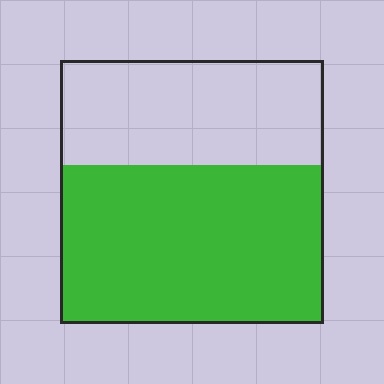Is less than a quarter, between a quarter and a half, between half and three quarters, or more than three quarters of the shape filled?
Between half and three quarters.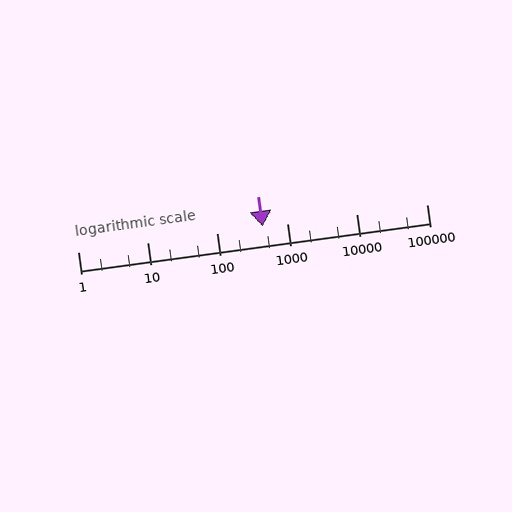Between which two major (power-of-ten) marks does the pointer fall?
The pointer is between 100 and 1000.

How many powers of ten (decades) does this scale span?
The scale spans 5 decades, from 1 to 100000.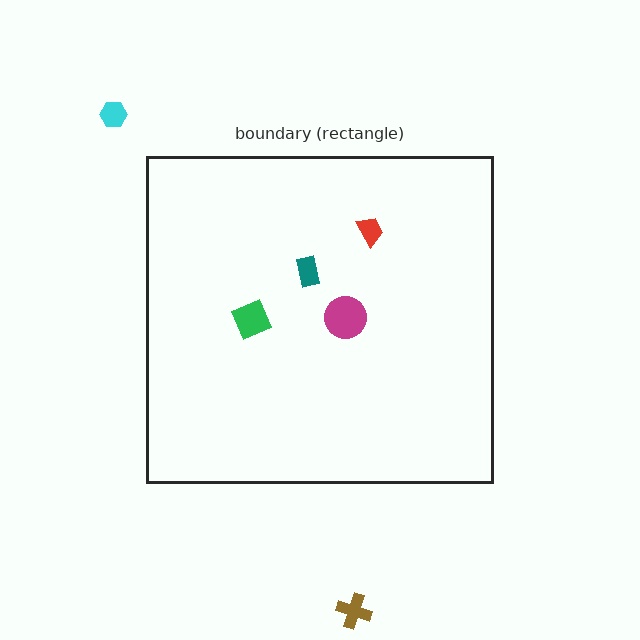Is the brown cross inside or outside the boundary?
Outside.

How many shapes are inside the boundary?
4 inside, 2 outside.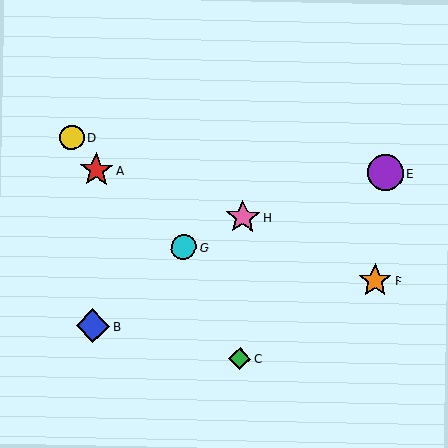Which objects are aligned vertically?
Objects C, H are aligned vertically.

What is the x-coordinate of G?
Object G is at x≈184.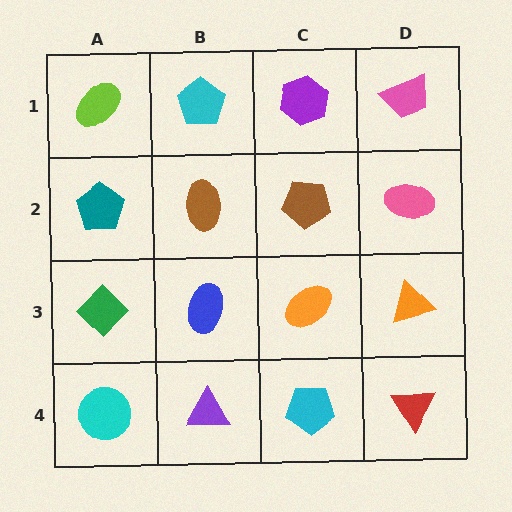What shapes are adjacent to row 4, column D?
An orange triangle (row 3, column D), a cyan pentagon (row 4, column C).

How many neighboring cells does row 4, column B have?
3.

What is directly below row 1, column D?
A pink ellipse.